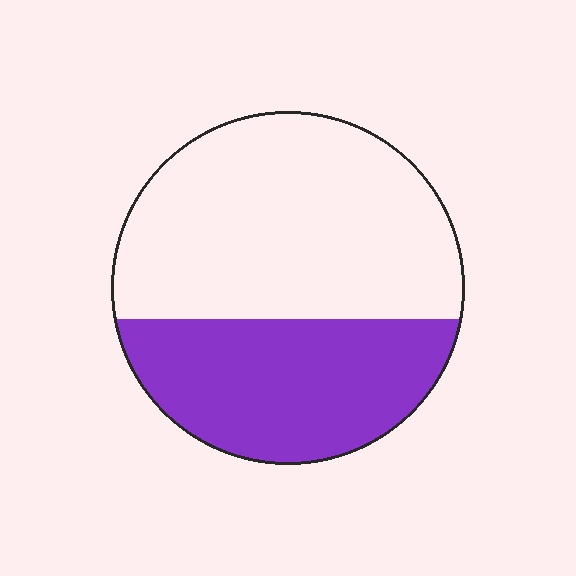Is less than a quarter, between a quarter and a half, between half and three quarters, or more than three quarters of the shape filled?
Between a quarter and a half.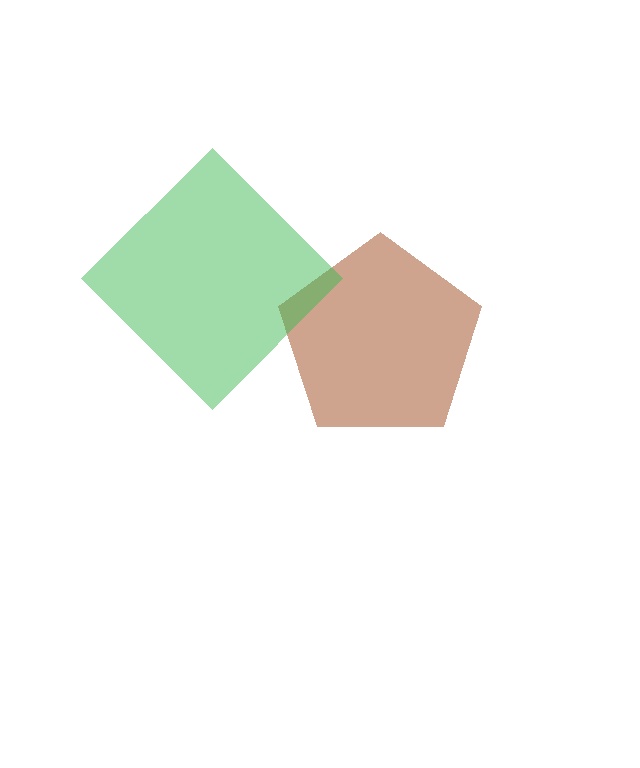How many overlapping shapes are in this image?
There are 2 overlapping shapes in the image.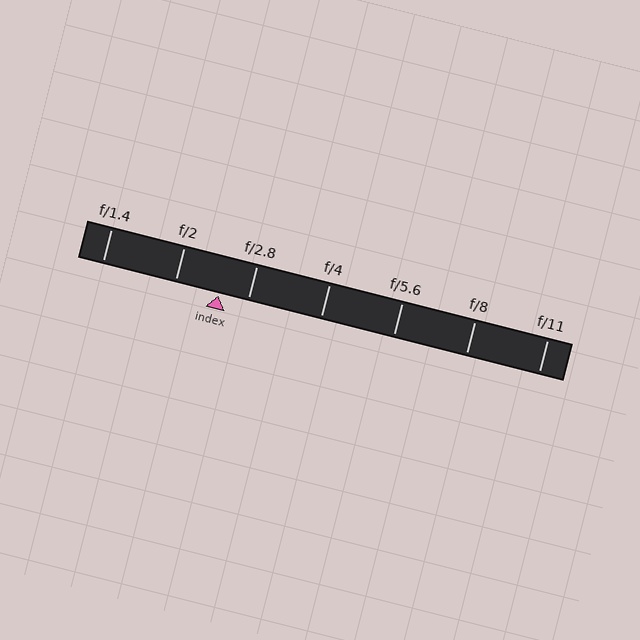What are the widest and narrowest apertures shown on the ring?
The widest aperture shown is f/1.4 and the narrowest is f/11.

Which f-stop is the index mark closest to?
The index mark is closest to f/2.8.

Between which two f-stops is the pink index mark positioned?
The index mark is between f/2 and f/2.8.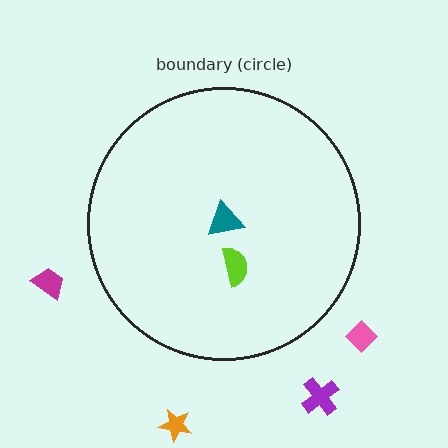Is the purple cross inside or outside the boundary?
Outside.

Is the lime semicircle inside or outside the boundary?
Inside.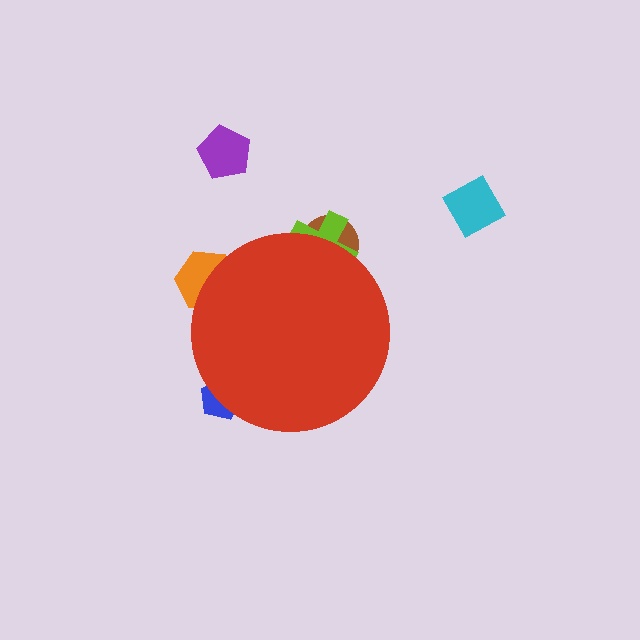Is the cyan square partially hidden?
No, the cyan square is fully visible.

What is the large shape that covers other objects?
A red circle.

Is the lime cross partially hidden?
Yes, the lime cross is partially hidden behind the red circle.